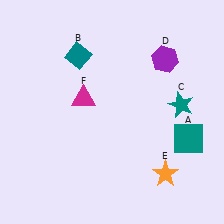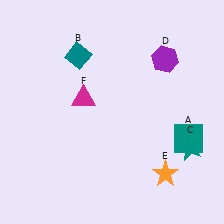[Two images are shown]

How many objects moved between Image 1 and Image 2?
1 object moved between the two images.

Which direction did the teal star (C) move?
The teal star (C) moved down.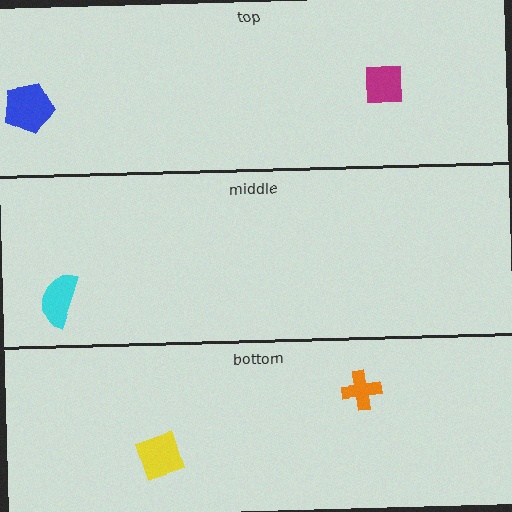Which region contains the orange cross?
The bottom region.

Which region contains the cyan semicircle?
The middle region.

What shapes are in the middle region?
The cyan semicircle.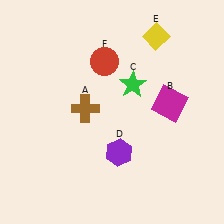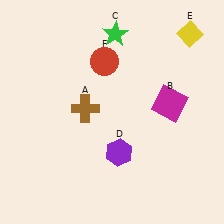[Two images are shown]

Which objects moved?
The objects that moved are: the green star (C), the yellow diamond (E).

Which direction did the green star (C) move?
The green star (C) moved up.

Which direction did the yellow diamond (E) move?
The yellow diamond (E) moved right.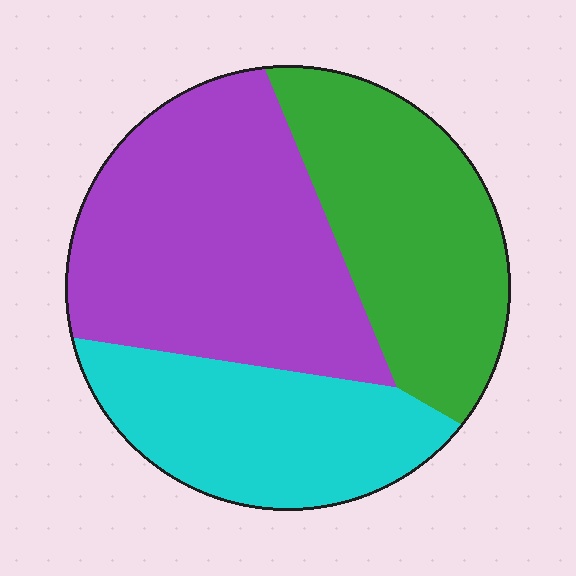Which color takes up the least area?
Cyan, at roughly 25%.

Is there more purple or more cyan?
Purple.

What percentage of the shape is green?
Green covers around 30% of the shape.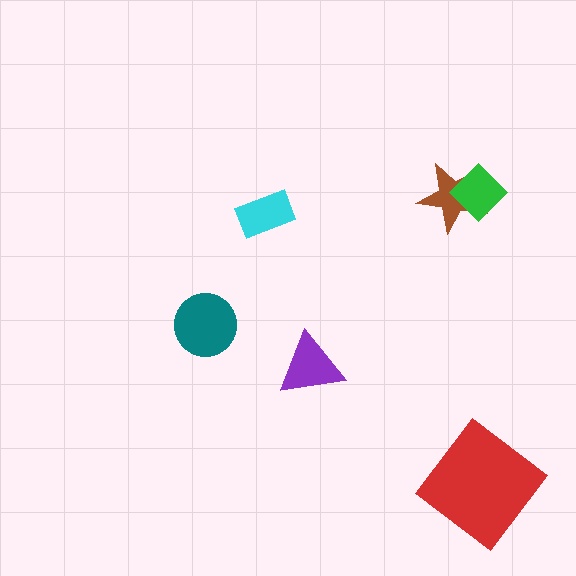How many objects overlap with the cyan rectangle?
0 objects overlap with the cyan rectangle.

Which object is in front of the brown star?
The green diamond is in front of the brown star.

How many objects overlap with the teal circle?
0 objects overlap with the teal circle.